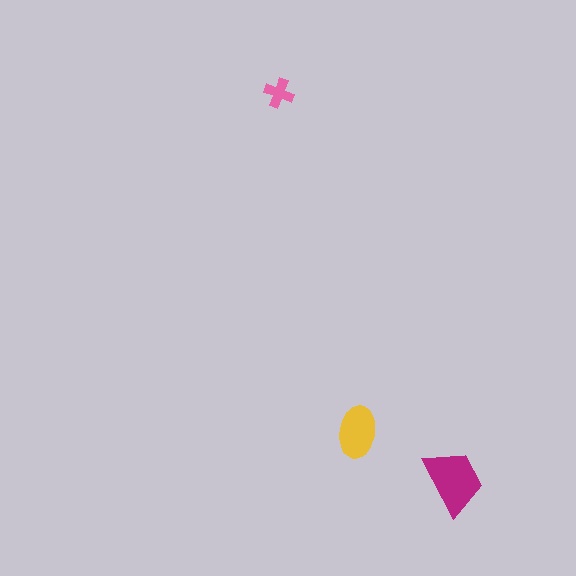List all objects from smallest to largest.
The pink cross, the yellow ellipse, the magenta trapezoid.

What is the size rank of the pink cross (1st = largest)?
3rd.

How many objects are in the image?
There are 3 objects in the image.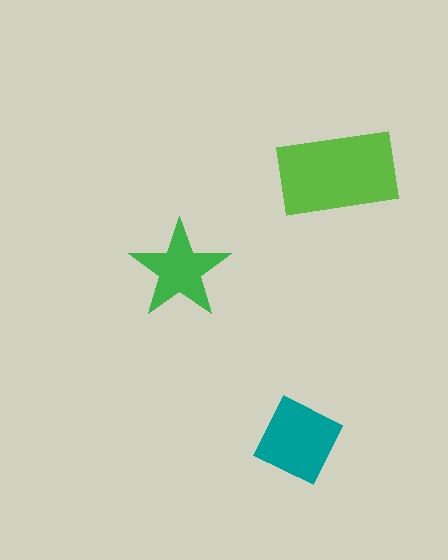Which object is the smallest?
The green star.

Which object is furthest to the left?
The green star is leftmost.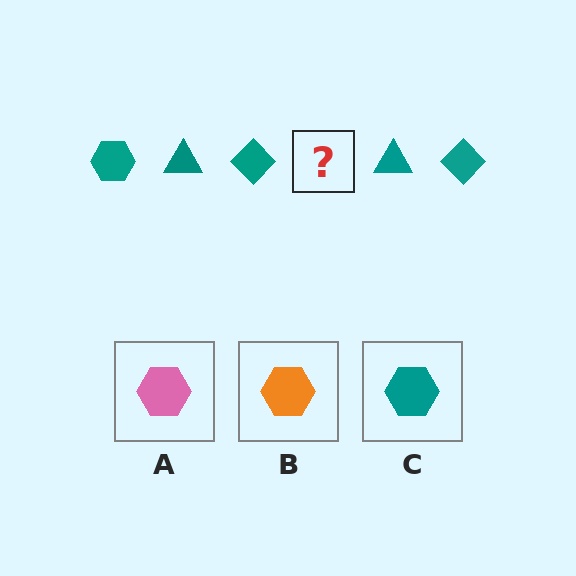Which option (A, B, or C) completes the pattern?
C.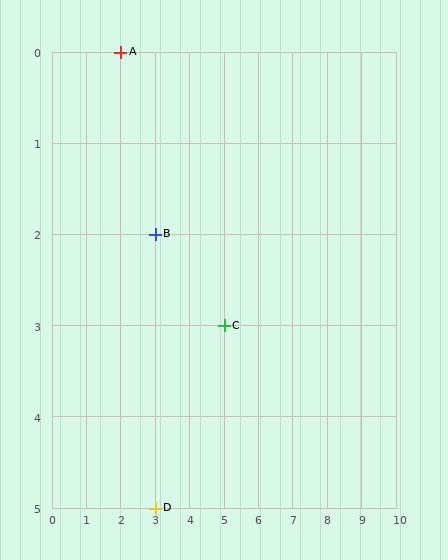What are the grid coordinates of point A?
Point A is at grid coordinates (2, 0).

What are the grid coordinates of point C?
Point C is at grid coordinates (5, 3).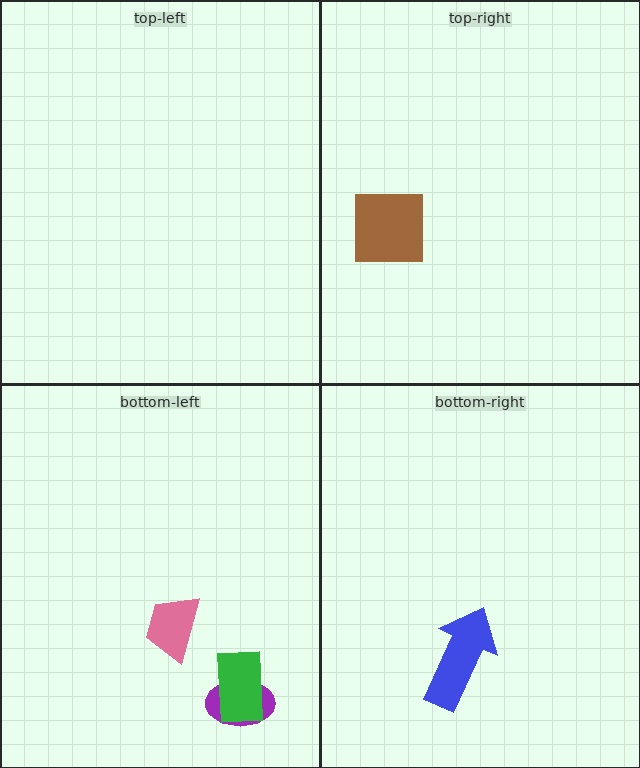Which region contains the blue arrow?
The bottom-right region.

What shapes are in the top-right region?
The brown square.